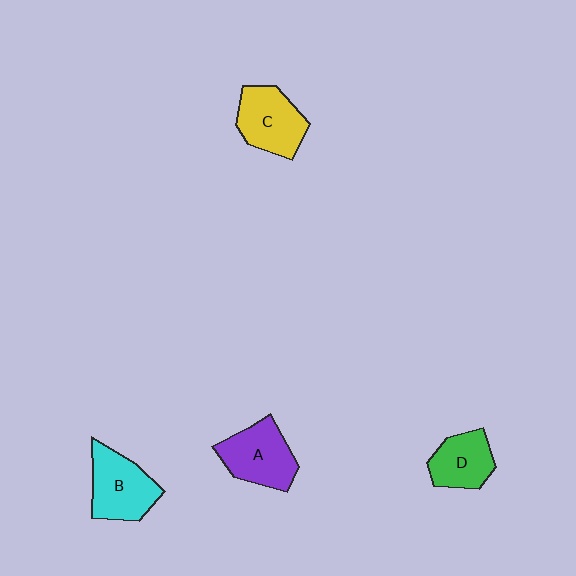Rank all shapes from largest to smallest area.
From largest to smallest: B (cyan), A (purple), C (yellow), D (green).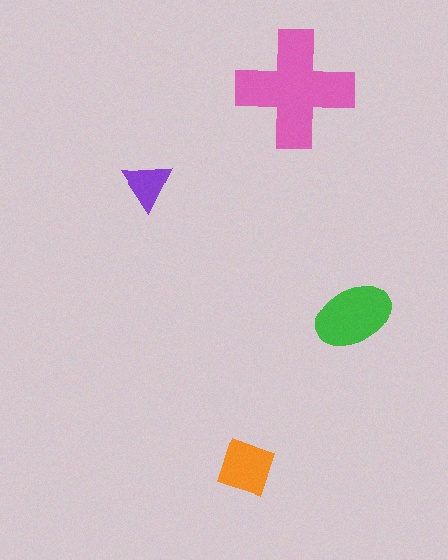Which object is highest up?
The pink cross is topmost.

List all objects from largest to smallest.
The pink cross, the green ellipse, the orange diamond, the purple triangle.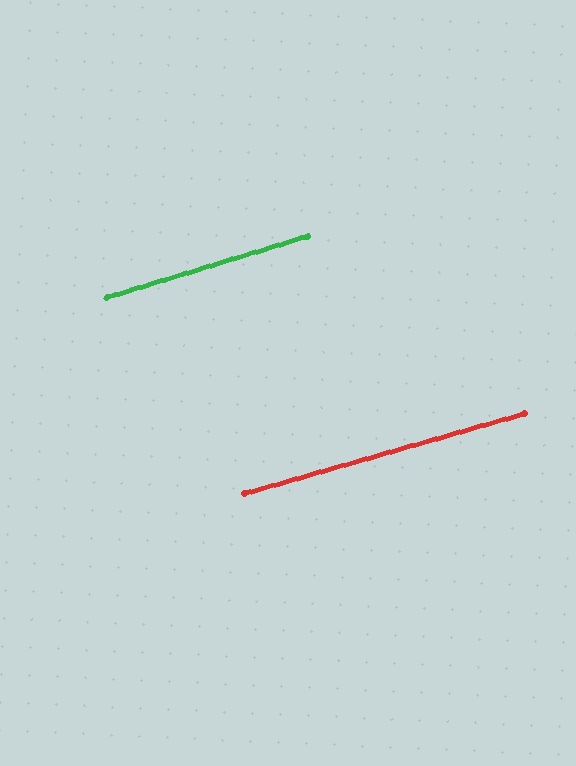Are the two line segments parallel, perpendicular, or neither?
Parallel — their directions differ by only 1.3°.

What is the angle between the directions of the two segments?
Approximately 1 degree.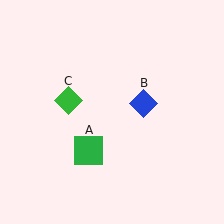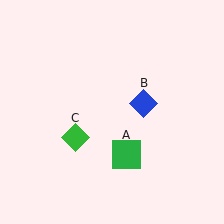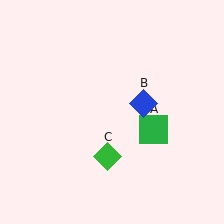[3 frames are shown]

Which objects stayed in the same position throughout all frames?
Blue diamond (object B) remained stationary.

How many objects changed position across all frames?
2 objects changed position: green square (object A), green diamond (object C).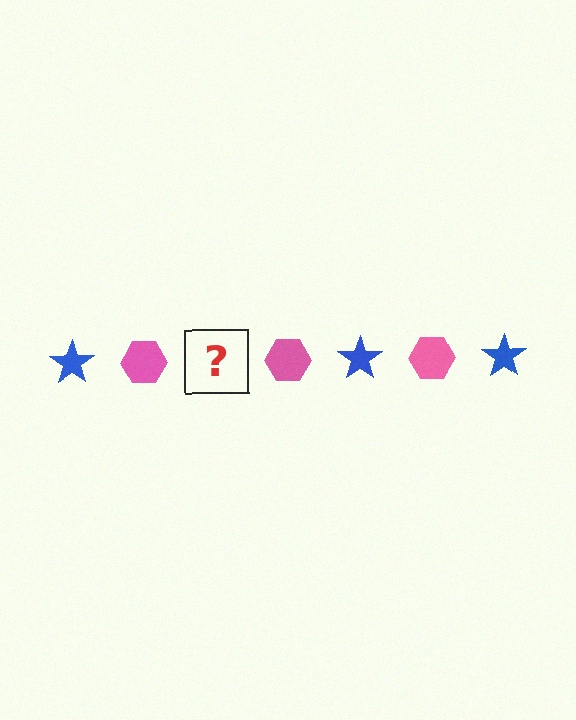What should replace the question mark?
The question mark should be replaced with a blue star.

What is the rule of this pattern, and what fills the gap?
The rule is that the pattern alternates between blue star and pink hexagon. The gap should be filled with a blue star.